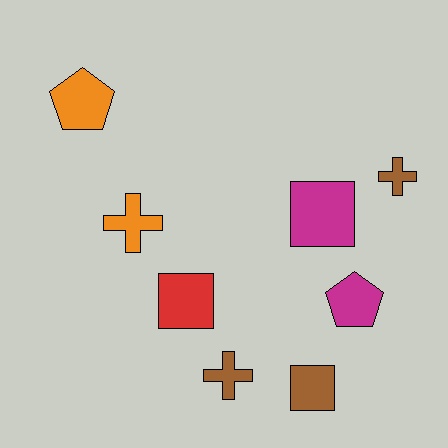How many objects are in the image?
There are 8 objects.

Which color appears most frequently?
Brown, with 3 objects.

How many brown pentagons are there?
There are no brown pentagons.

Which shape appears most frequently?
Cross, with 3 objects.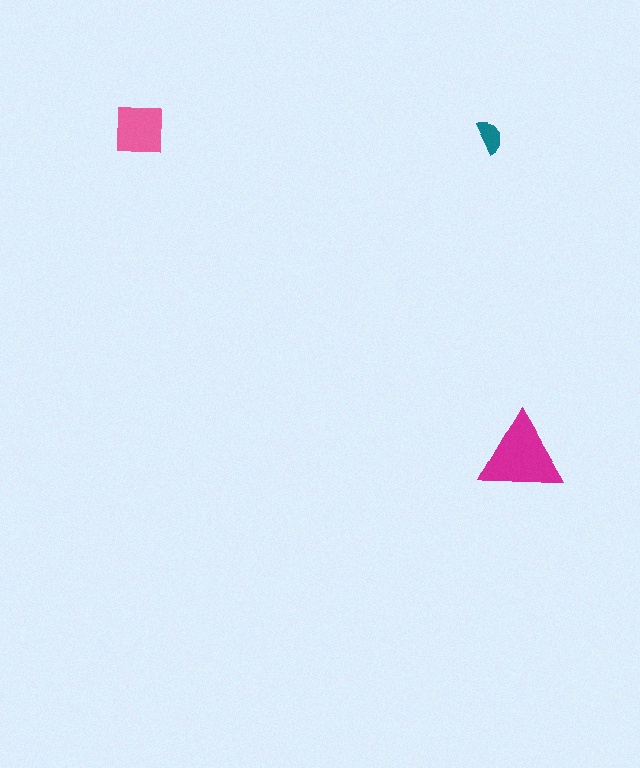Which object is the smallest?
The teal semicircle.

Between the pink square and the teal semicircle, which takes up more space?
The pink square.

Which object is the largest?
The magenta triangle.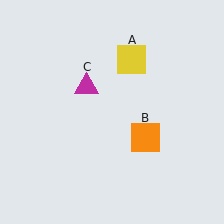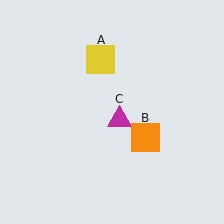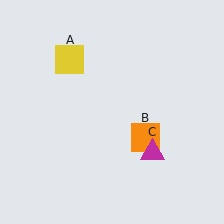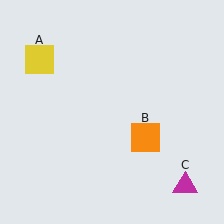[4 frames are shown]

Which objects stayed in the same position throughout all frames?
Orange square (object B) remained stationary.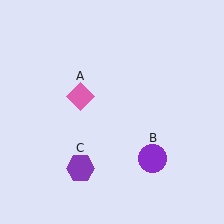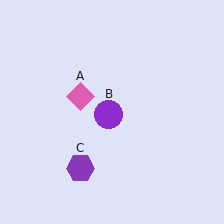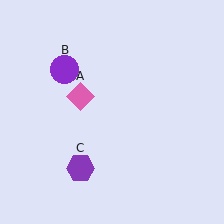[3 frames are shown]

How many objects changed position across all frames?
1 object changed position: purple circle (object B).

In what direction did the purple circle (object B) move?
The purple circle (object B) moved up and to the left.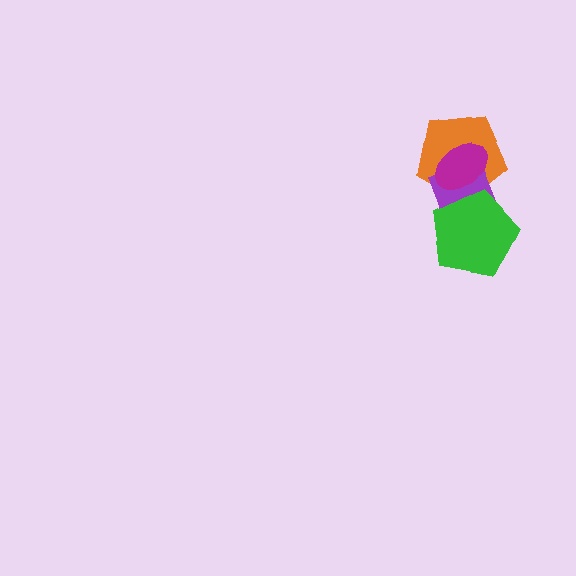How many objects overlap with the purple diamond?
3 objects overlap with the purple diamond.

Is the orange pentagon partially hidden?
Yes, it is partially covered by another shape.